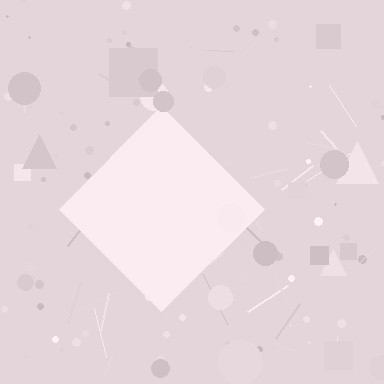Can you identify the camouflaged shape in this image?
The camouflaged shape is a diamond.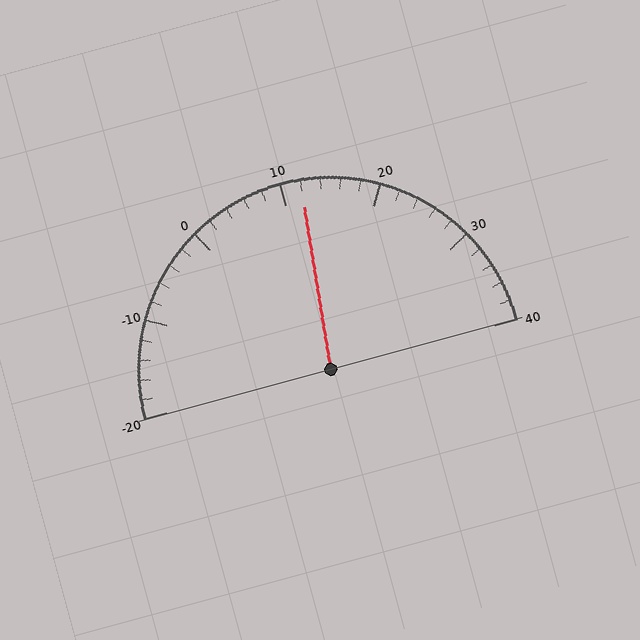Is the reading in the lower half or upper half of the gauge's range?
The reading is in the upper half of the range (-20 to 40).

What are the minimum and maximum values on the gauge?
The gauge ranges from -20 to 40.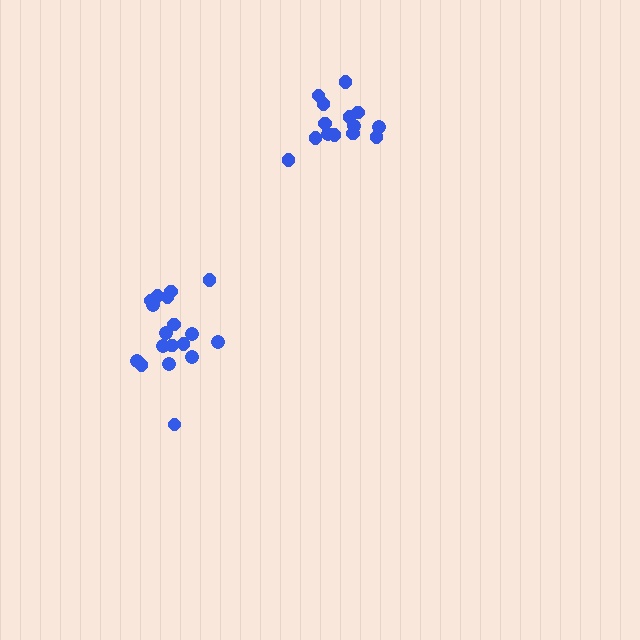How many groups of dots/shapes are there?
There are 2 groups.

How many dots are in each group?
Group 1: 18 dots, Group 2: 14 dots (32 total).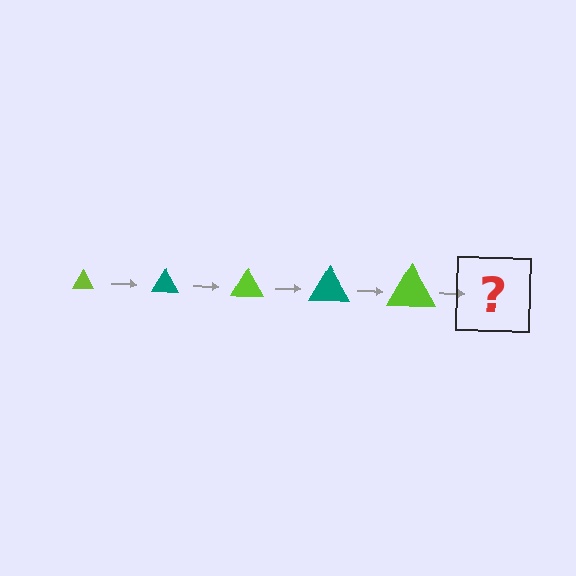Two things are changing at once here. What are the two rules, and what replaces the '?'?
The two rules are that the triangle grows larger each step and the color cycles through lime and teal. The '?' should be a teal triangle, larger than the previous one.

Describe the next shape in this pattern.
It should be a teal triangle, larger than the previous one.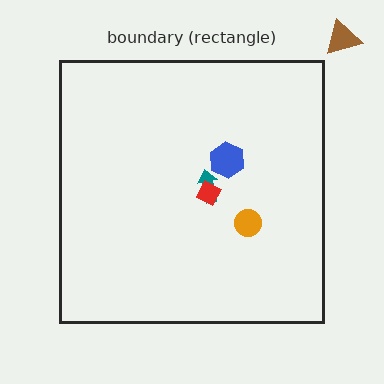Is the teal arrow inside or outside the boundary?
Inside.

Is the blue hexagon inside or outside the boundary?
Inside.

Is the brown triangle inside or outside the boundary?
Outside.